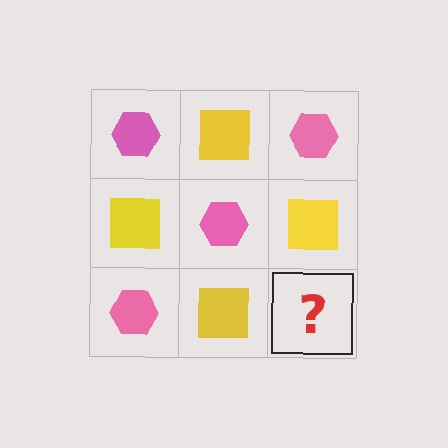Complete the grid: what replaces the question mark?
The question mark should be replaced with a pink hexagon.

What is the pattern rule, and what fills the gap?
The rule is that it alternates pink hexagon and yellow square in a checkerboard pattern. The gap should be filled with a pink hexagon.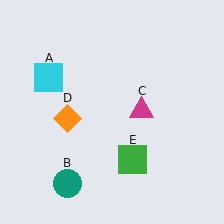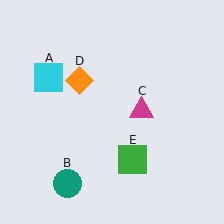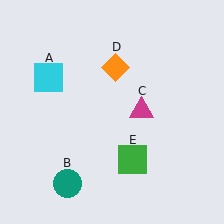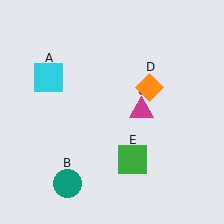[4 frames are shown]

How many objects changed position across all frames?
1 object changed position: orange diamond (object D).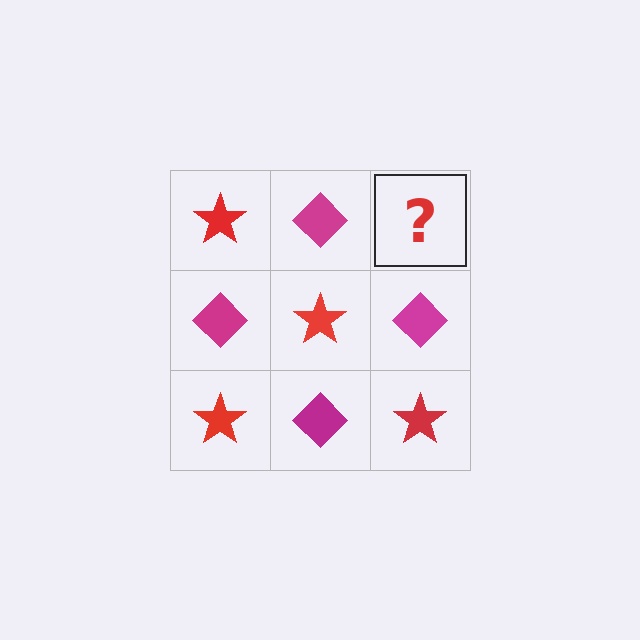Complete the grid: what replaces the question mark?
The question mark should be replaced with a red star.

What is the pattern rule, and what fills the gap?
The rule is that it alternates red star and magenta diamond in a checkerboard pattern. The gap should be filled with a red star.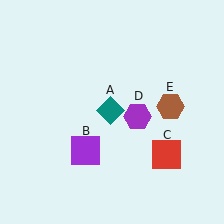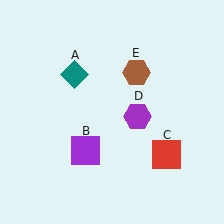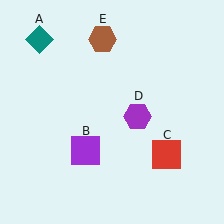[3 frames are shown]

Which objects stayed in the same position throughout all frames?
Purple square (object B) and red square (object C) and purple hexagon (object D) remained stationary.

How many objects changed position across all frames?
2 objects changed position: teal diamond (object A), brown hexagon (object E).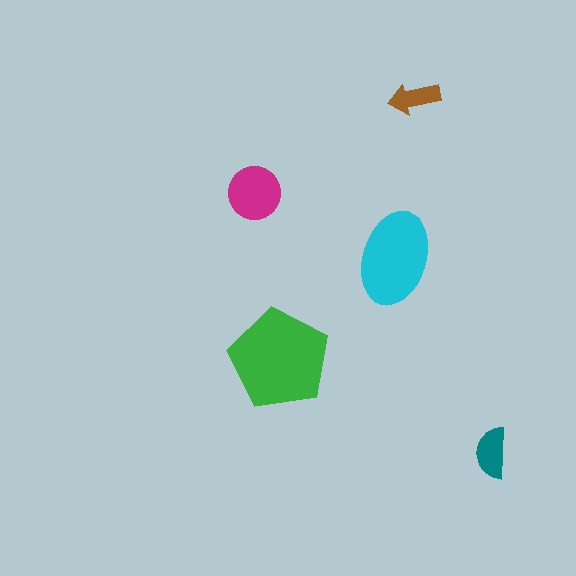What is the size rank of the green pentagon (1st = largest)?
1st.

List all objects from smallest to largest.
The brown arrow, the teal semicircle, the magenta circle, the cyan ellipse, the green pentagon.